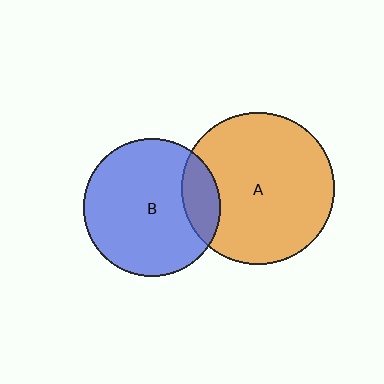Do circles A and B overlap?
Yes.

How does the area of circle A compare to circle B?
Approximately 1.2 times.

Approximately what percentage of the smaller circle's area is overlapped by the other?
Approximately 15%.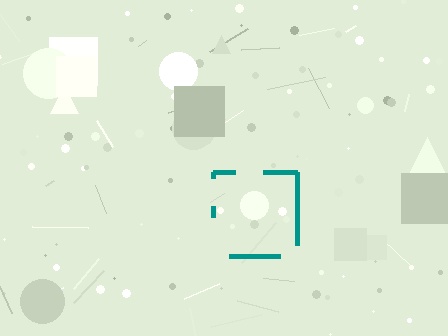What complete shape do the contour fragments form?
The contour fragments form a square.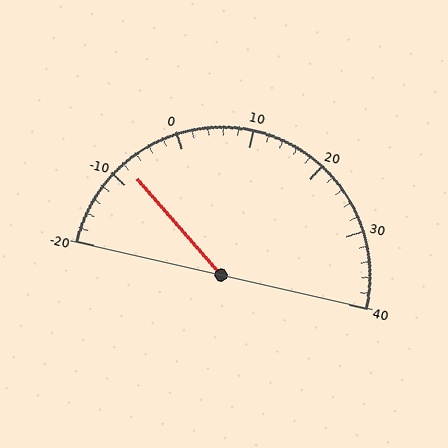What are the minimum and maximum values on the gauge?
The gauge ranges from -20 to 40.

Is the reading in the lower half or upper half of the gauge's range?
The reading is in the lower half of the range (-20 to 40).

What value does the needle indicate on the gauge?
The needle indicates approximately -8.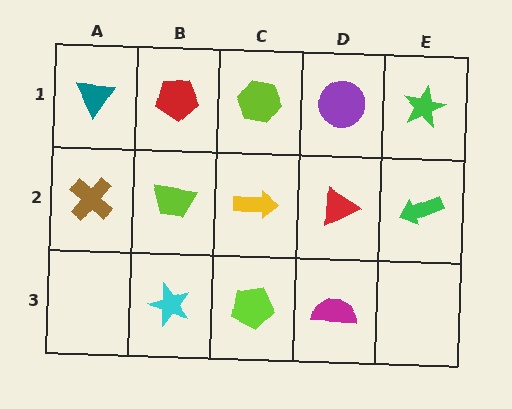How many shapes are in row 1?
5 shapes.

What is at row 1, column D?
A purple circle.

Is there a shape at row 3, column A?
No, that cell is empty.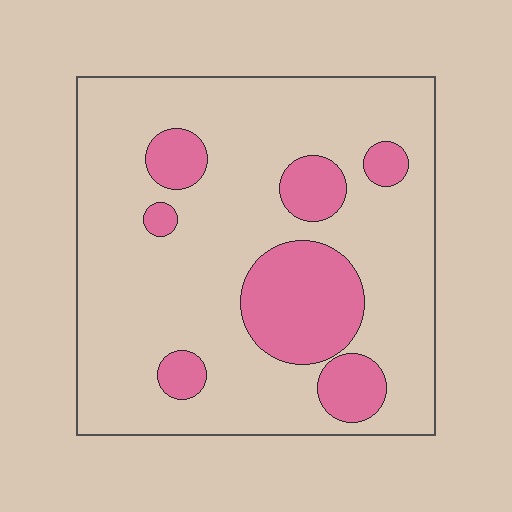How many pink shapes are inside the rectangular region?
7.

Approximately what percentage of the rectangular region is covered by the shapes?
Approximately 20%.